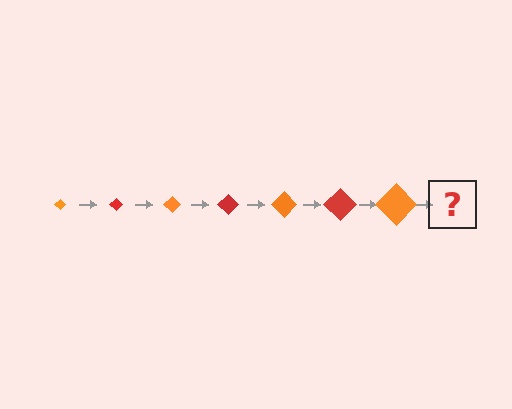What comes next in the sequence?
The next element should be a red diamond, larger than the previous one.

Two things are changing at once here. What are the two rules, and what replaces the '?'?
The two rules are that the diamond grows larger each step and the color cycles through orange and red. The '?' should be a red diamond, larger than the previous one.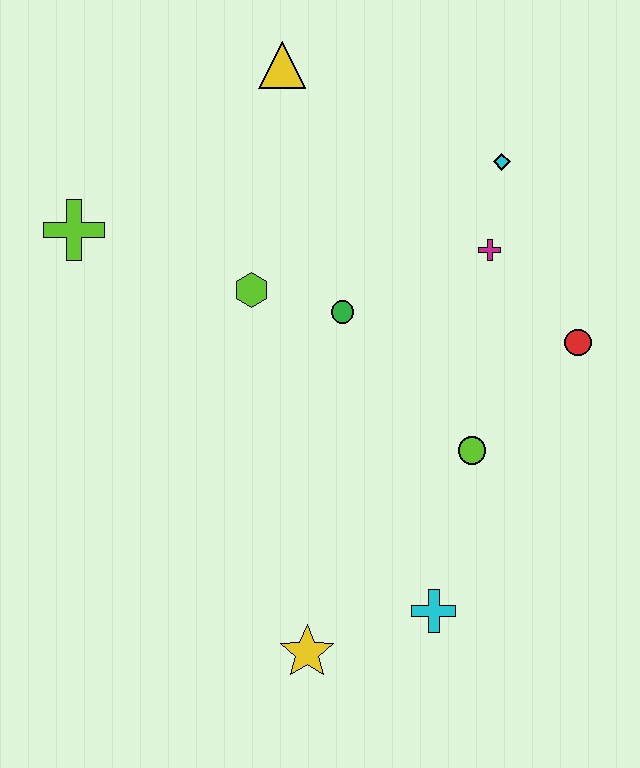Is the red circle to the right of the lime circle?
Yes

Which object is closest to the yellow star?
The cyan cross is closest to the yellow star.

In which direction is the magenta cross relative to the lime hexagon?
The magenta cross is to the right of the lime hexagon.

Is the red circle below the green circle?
Yes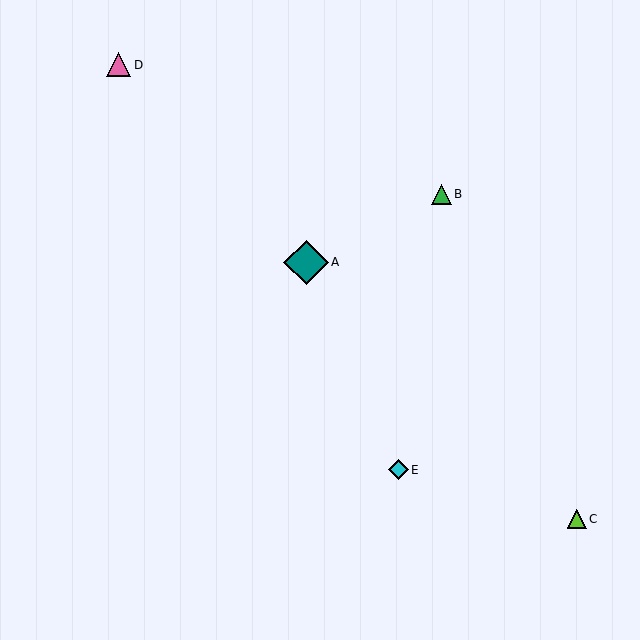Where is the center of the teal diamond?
The center of the teal diamond is at (306, 262).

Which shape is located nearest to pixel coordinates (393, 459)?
The cyan diamond (labeled E) at (399, 470) is nearest to that location.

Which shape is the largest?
The teal diamond (labeled A) is the largest.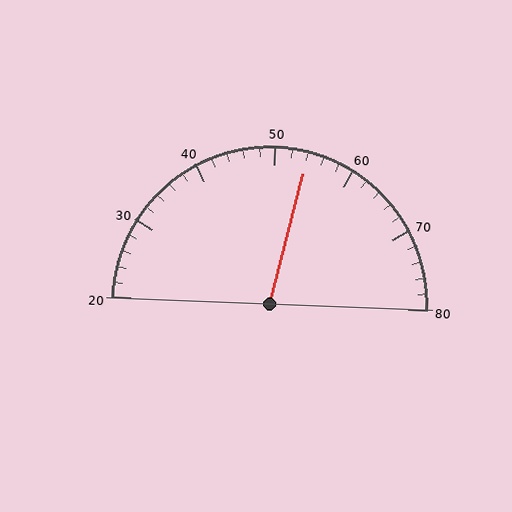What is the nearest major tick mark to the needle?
The nearest major tick mark is 50.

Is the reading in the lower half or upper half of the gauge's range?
The reading is in the upper half of the range (20 to 80).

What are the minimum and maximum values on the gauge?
The gauge ranges from 20 to 80.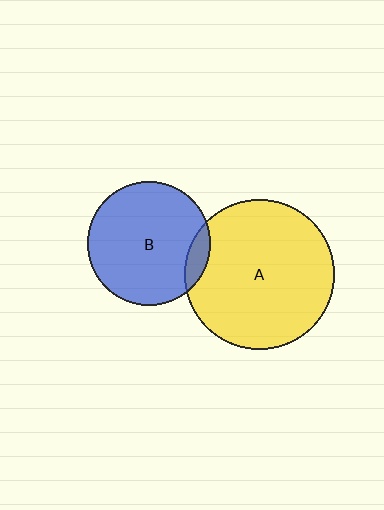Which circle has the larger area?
Circle A (yellow).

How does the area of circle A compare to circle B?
Approximately 1.5 times.